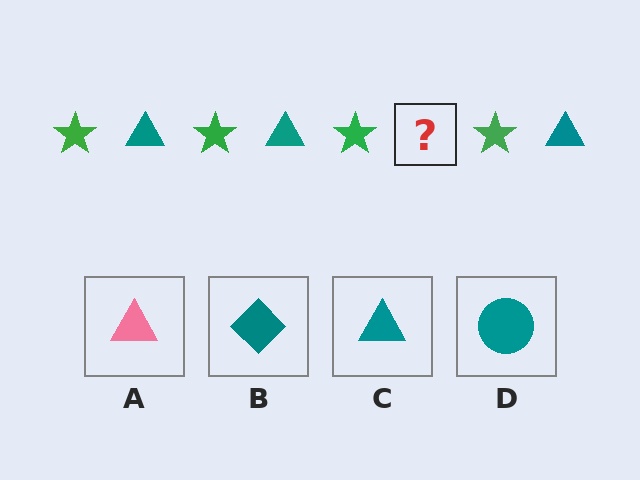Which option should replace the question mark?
Option C.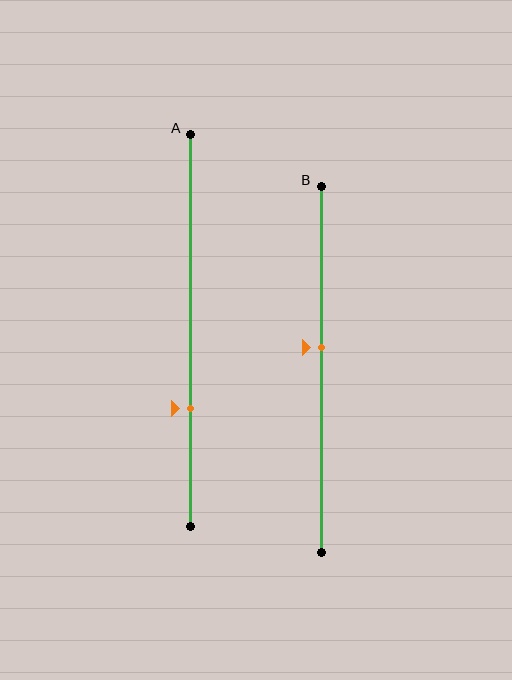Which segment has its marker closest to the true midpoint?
Segment B has its marker closest to the true midpoint.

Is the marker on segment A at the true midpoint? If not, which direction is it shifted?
No, the marker on segment A is shifted downward by about 20% of the segment length.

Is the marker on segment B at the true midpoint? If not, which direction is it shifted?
No, the marker on segment B is shifted upward by about 6% of the segment length.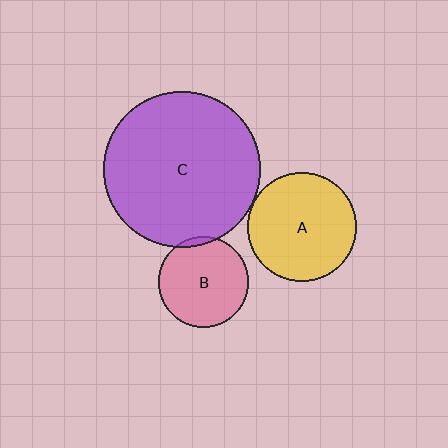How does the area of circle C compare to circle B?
Approximately 3.0 times.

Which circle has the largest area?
Circle C (purple).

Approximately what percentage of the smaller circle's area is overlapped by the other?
Approximately 5%.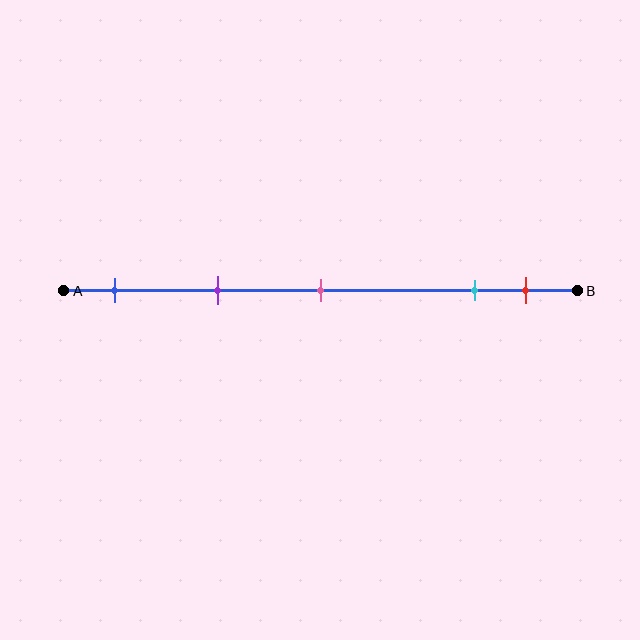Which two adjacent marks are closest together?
The cyan and red marks are the closest adjacent pair.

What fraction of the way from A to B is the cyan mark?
The cyan mark is approximately 80% (0.8) of the way from A to B.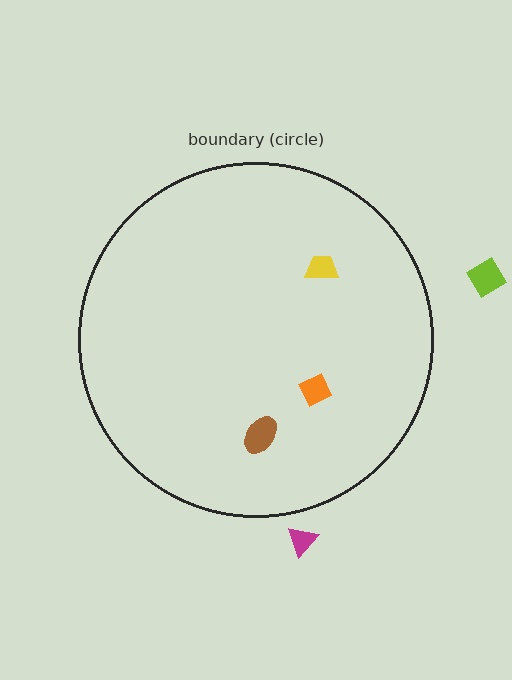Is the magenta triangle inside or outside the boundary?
Outside.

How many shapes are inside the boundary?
3 inside, 2 outside.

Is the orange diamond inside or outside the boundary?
Inside.